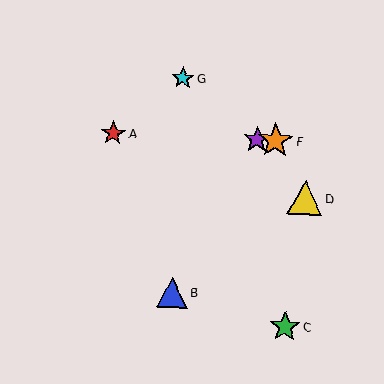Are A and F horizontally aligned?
Yes, both are at y≈133.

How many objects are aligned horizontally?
3 objects (A, E, F) are aligned horizontally.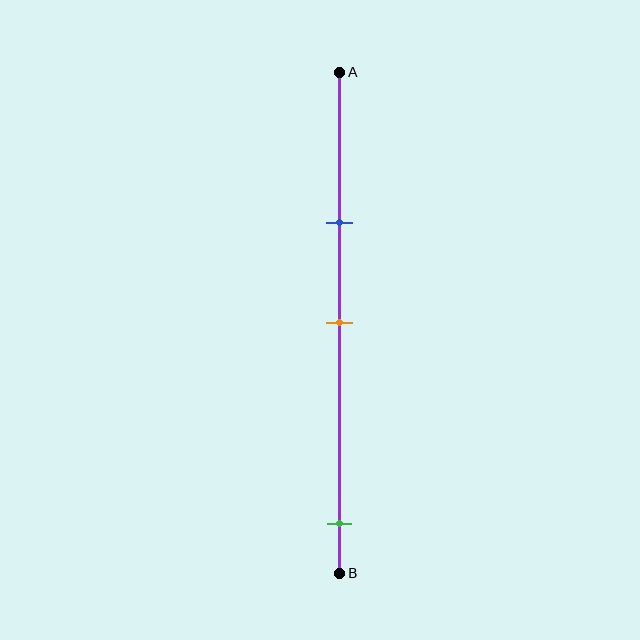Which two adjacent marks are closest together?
The blue and orange marks are the closest adjacent pair.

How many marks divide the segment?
There are 3 marks dividing the segment.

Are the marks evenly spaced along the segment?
No, the marks are not evenly spaced.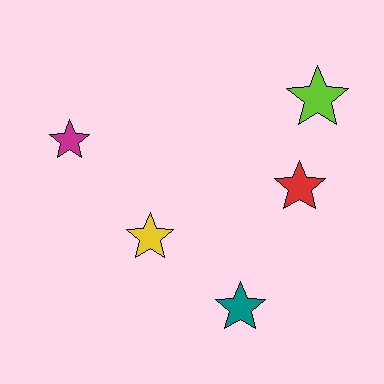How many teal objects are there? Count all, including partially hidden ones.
There is 1 teal object.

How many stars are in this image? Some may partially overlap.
There are 5 stars.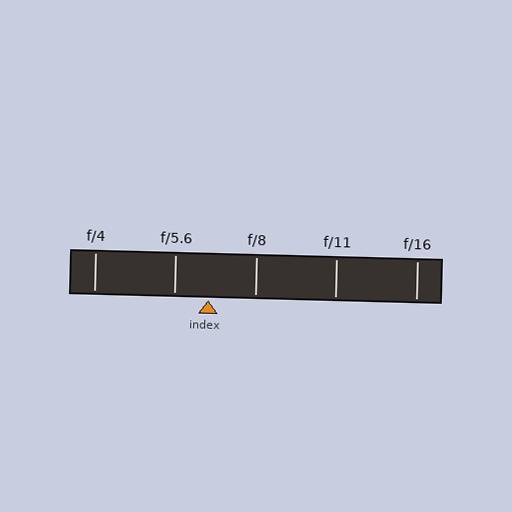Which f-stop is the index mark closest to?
The index mark is closest to f/5.6.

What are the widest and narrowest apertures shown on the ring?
The widest aperture shown is f/4 and the narrowest is f/16.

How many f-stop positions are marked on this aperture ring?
There are 5 f-stop positions marked.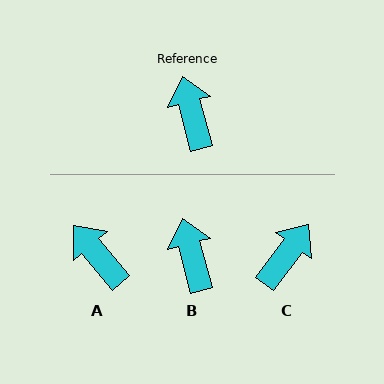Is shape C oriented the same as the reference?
No, it is off by about 51 degrees.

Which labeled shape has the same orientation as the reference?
B.